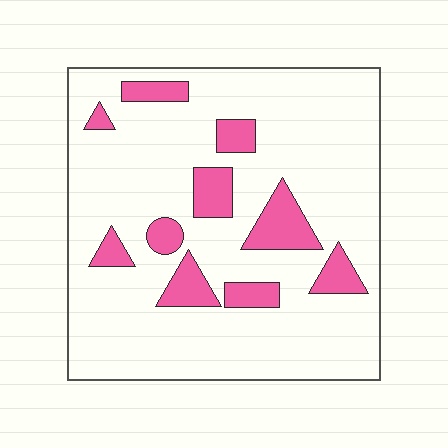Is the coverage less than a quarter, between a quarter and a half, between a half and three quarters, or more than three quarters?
Less than a quarter.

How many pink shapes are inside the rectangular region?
10.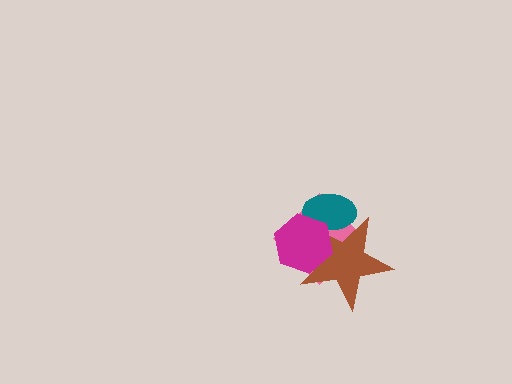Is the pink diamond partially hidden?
Yes, it is partially covered by another shape.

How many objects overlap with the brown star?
3 objects overlap with the brown star.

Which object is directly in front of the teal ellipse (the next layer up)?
The brown star is directly in front of the teal ellipse.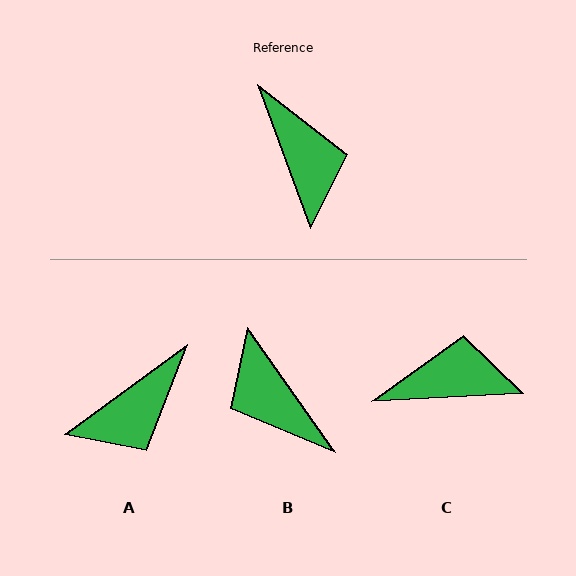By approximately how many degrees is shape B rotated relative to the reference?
Approximately 165 degrees clockwise.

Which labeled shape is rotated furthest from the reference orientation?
B, about 165 degrees away.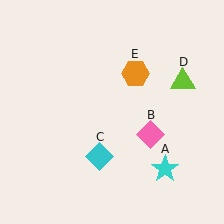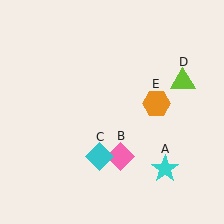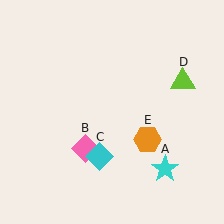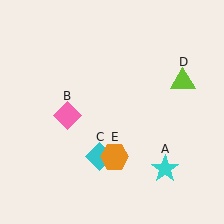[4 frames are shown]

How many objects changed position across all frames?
2 objects changed position: pink diamond (object B), orange hexagon (object E).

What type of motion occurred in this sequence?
The pink diamond (object B), orange hexagon (object E) rotated clockwise around the center of the scene.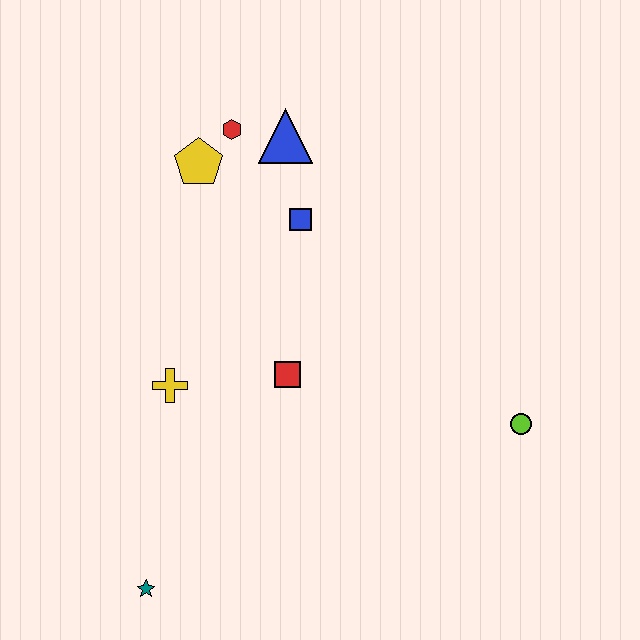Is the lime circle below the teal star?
No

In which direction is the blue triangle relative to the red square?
The blue triangle is above the red square.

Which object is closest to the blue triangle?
The red hexagon is closest to the blue triangle.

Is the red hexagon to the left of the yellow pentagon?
No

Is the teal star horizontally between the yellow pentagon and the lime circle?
No